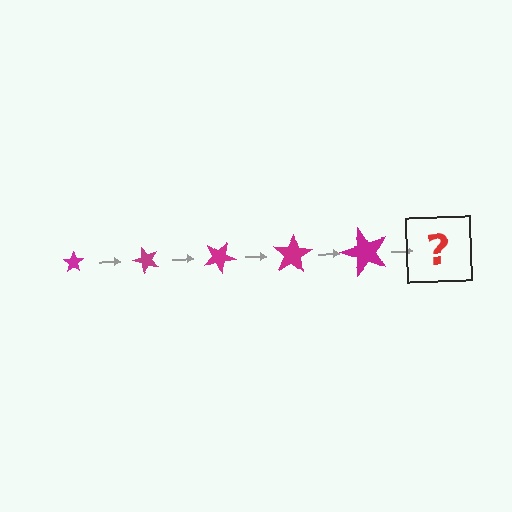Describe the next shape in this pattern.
It should be a star, larger than the previous one and rotated 250 degrees from the start.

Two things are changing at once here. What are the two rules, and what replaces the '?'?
The two rules are that the star grows larger each step and it rotates 50 degrees each step. The '?' should be a star, larger than the previous one and rotated 250 degrees from the start.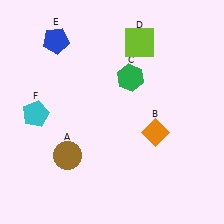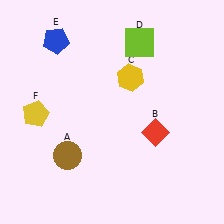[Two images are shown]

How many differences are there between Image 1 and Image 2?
There are 3 differences between the two images.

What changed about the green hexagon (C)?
In Image 1, C is green. In Image 2, it changed to yellow.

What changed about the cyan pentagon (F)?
In Image 1, F is cyan. In Image 2, it changed to yellow.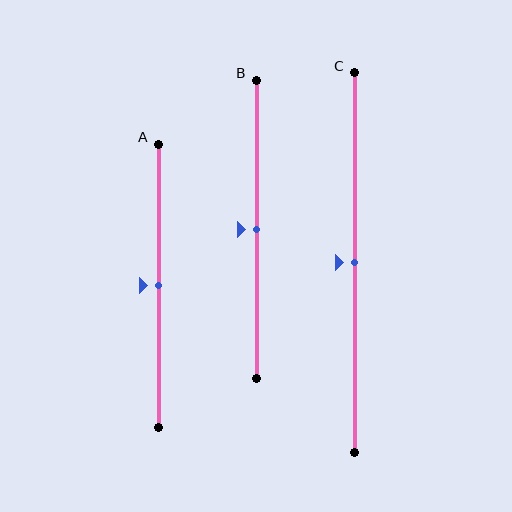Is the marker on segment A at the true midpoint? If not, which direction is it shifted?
Yes, the marker on segment A is at the true midpoint.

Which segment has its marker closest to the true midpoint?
Segment A has its marker closest to the true midpoint.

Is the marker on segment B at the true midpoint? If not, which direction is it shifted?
Yes, the marker on segment B is at the true midpoint.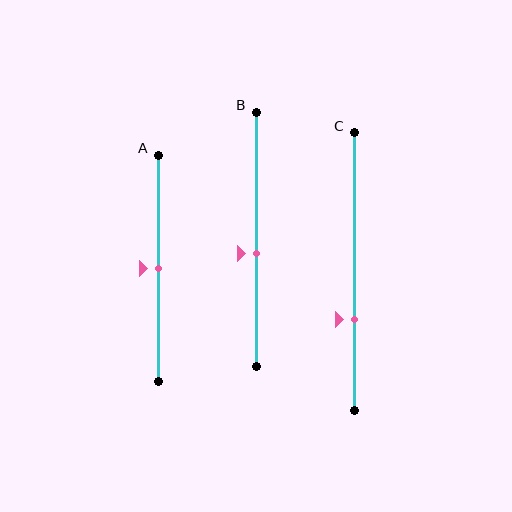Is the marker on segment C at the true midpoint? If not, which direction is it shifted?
No, the marker on segment C is shifted downward by about 17% of the segment length.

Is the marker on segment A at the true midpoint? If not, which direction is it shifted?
Yes, the marker on segment A is at the true midpoint.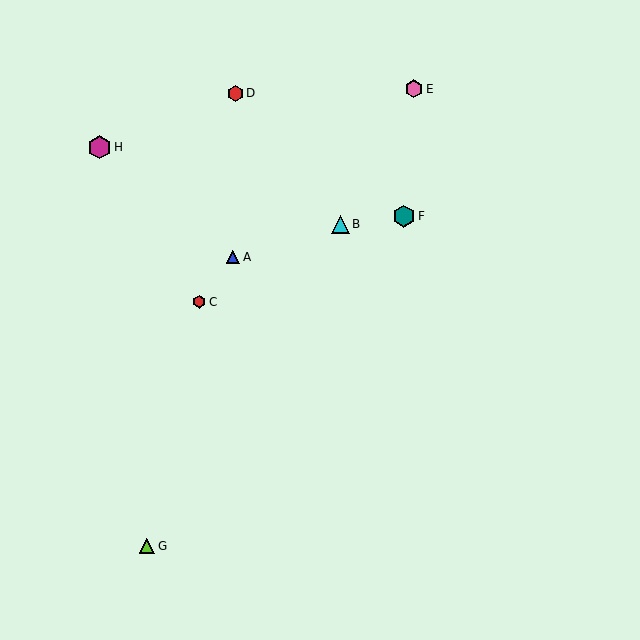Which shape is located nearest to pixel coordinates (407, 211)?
The teal hexagon (labeled F) at (404, 216) is nearest to that location.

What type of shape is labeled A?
Shape A is a blue triangle.